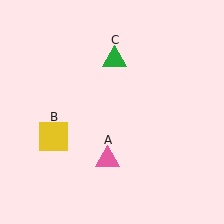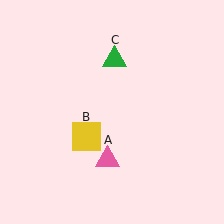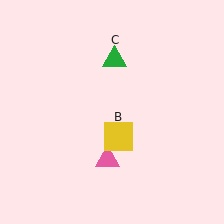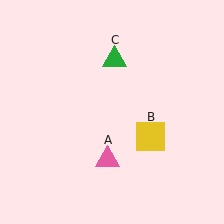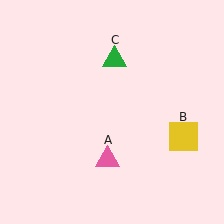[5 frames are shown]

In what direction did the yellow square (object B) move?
The yellow square (object B) moved right.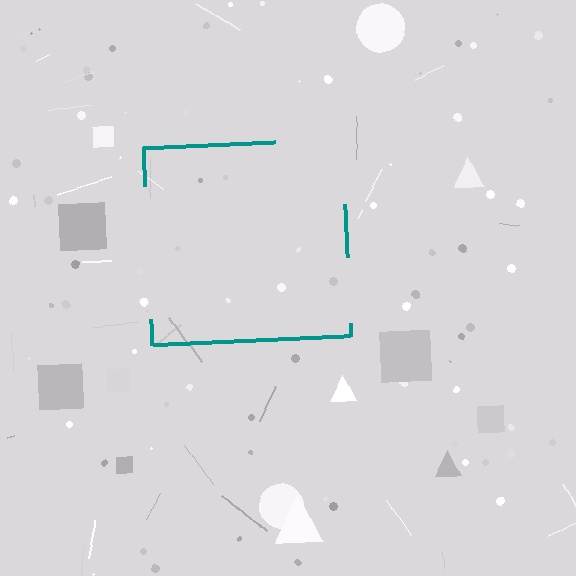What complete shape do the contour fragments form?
The contour fragments form a square.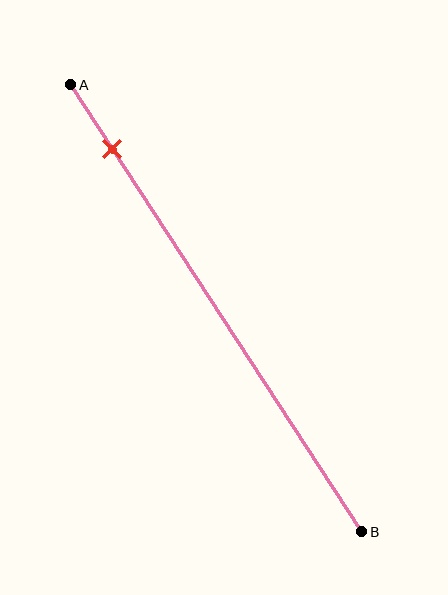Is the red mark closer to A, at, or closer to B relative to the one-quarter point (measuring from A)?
The red mark is closer to point A than the one-quarter point of segment AB.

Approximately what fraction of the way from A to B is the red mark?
The red mark is approximately 15% of the way from A to B.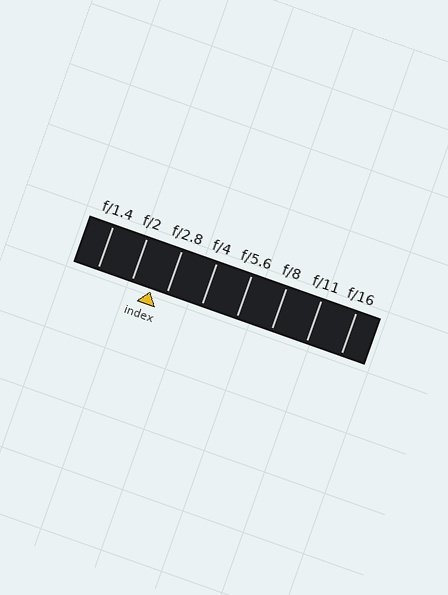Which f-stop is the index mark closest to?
The index mark is closest to f/2.8.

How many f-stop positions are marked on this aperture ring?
There are 8 f-stop positions marked.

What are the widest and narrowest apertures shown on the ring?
The widest aperture shown is f/1.4 and the narrowest is f/16.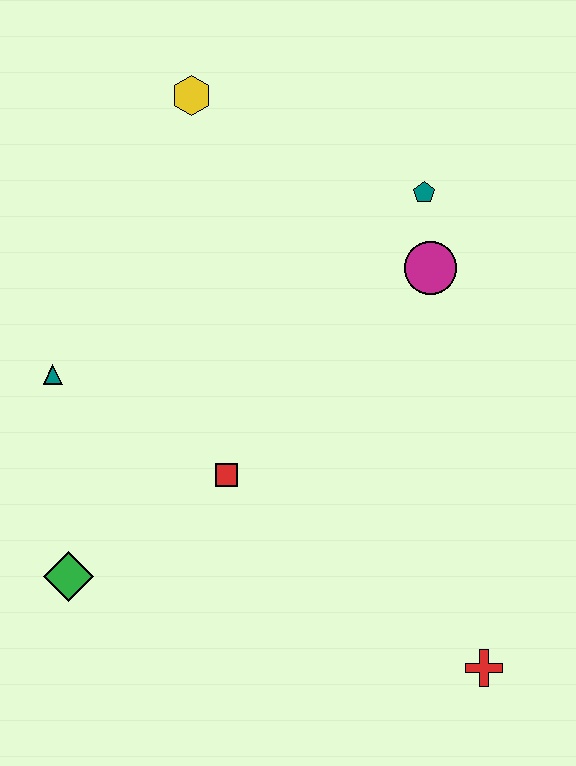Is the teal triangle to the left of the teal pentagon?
Yes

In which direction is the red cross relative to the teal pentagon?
The red cross is below the teal pentagon.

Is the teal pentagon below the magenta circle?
No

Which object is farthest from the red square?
The yellow hexagon is farthest from the red square.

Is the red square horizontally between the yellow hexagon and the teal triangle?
No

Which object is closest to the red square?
The green diamond is closest to the red square.